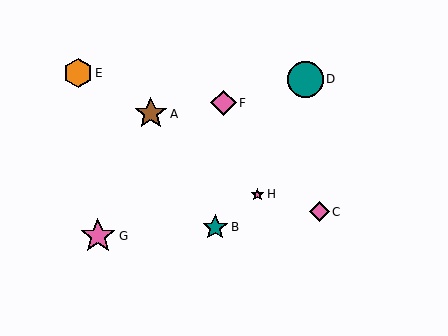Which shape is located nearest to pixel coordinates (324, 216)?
The pink diamond (labeled C) at (319, 212) is nearest to that location.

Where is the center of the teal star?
The center of the teal star is at (215, 227).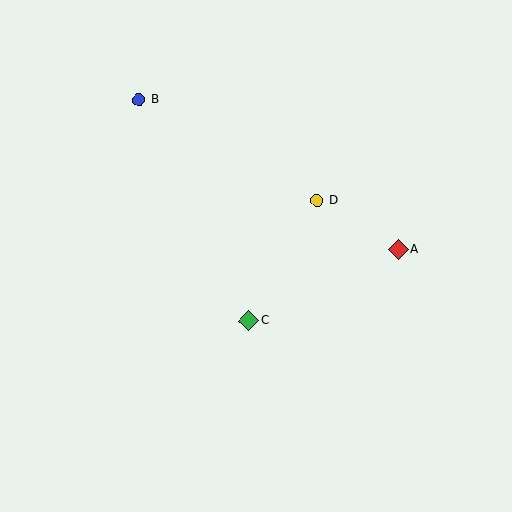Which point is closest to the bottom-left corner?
Point C is closest to the bottom-left corner.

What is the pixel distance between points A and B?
The distance between A and B is 299 pixels.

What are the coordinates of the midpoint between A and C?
The midpoint between A and C is at (323, 285).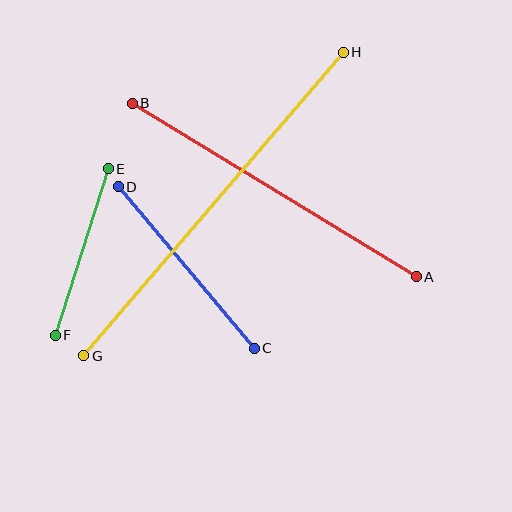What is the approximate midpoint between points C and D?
The midpoint is at approximately (186, 267) pixels.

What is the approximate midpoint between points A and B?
The midpoint is at approximately (274, 190) pixels.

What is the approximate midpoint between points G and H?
The midpoint is at approximately (213, 204) pixels.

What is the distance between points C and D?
The distance is approximately 211 pixels.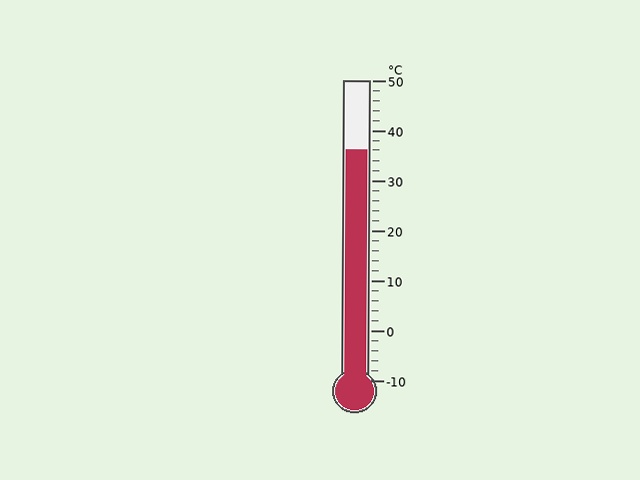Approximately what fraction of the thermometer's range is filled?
The thermometer is filled to approximately 75% of its range.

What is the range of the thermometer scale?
The thermometer scale ranges from -10°C to 50°C.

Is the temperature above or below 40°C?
The temperature is below 40°C.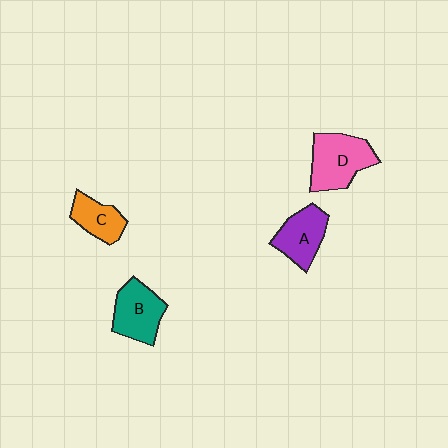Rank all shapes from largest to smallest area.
From largest to smallest: D (pink), B (teal), A (purple), C (orange).